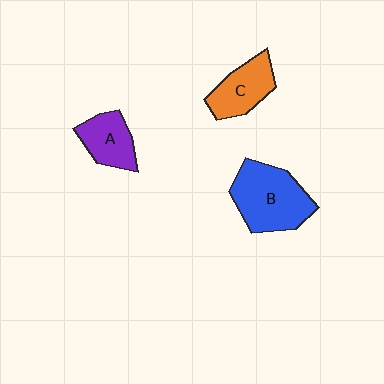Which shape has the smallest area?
Shape A (purple).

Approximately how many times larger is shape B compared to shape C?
Approximately 1.6 times.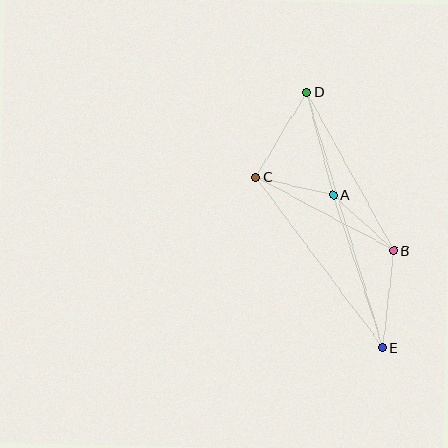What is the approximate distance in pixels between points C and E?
The distance between C and E is approximately 213 pixels.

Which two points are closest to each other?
Points A and C are closest to each other.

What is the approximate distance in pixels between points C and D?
The distance between C and D is approximately 99 pixels.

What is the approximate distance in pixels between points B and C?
The distance between B and C is approximately 156 pixels.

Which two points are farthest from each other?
Points D and E are farthest from each other.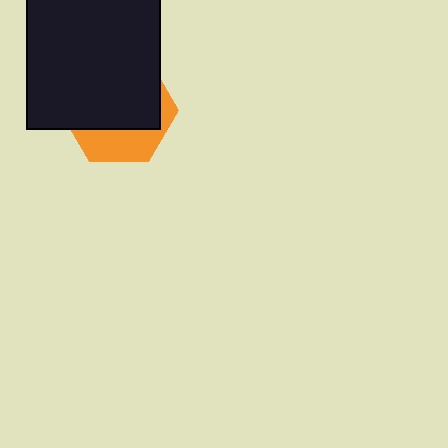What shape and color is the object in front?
The object in front is a black rectangle.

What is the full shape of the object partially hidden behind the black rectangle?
The partially hidden object is an orange hexagon.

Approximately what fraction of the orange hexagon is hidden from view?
Roughly 68% of the orange hexagon is hidden behind the black rectangle.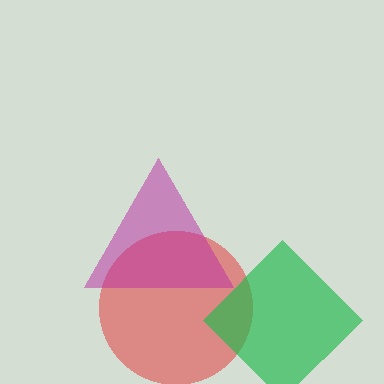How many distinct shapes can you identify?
There are 3 distinct shapes: a red circle, a magenta triangle, a green diamond.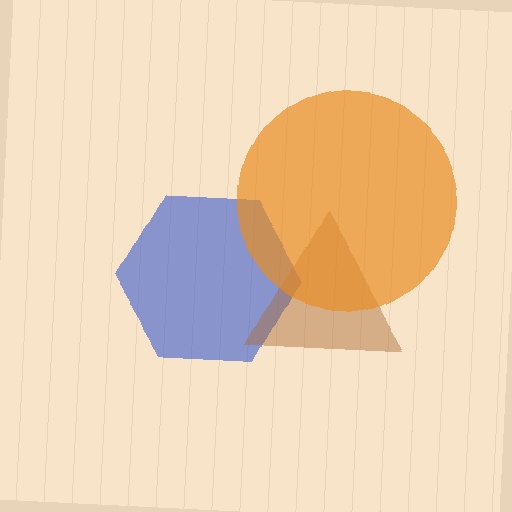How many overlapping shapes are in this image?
There are 3 overlapping shapes in the image.